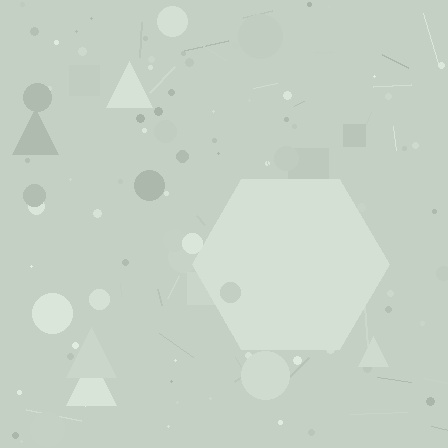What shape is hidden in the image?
A hexagon is hidden in the image.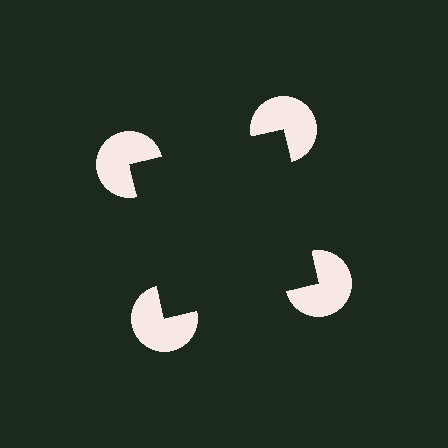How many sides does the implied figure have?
4 sides.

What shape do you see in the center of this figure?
An illusory square — its edges are inferred from the aligned wedge cuts in the pac-man discs, not physically drawn.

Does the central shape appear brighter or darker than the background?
It typically appears slightly darker than the background, even though no actual brightness change is drawn.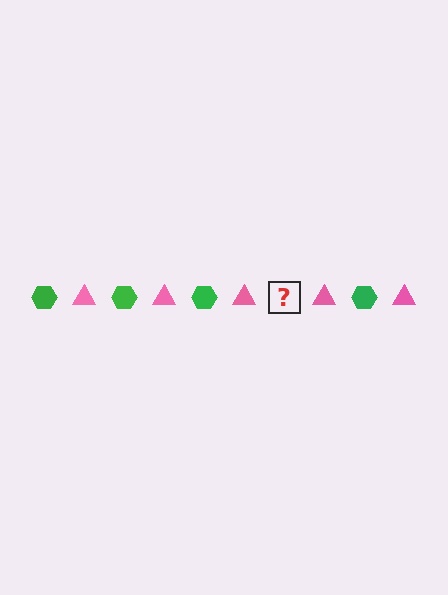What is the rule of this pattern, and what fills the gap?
The rule is that the pattern alternates between green hexagon and pink triangle. The gap should be filled with a green hexagon.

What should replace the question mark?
The question mark should be replaced with a green hexagon.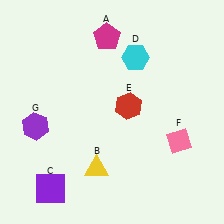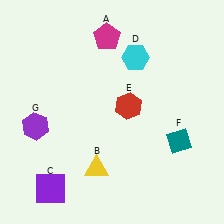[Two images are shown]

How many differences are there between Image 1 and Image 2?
There is 1 difference between the two images.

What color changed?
The diamond (F) changed from pink in Image 1 to teal in Image 2.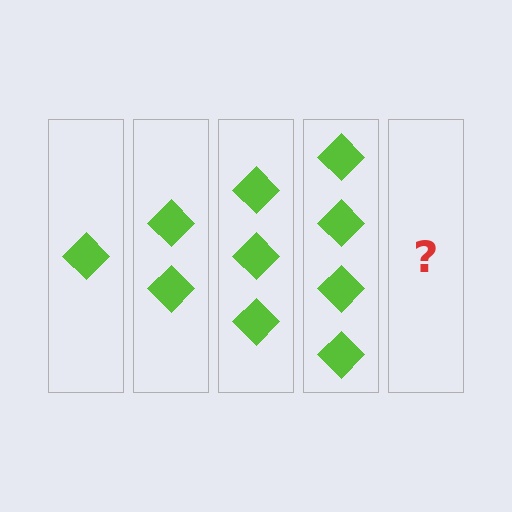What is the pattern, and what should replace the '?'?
The pattern is that each step adds one more diamond. The '?' should be 5 diamonds.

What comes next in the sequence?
The next element should be 5 diamonds.